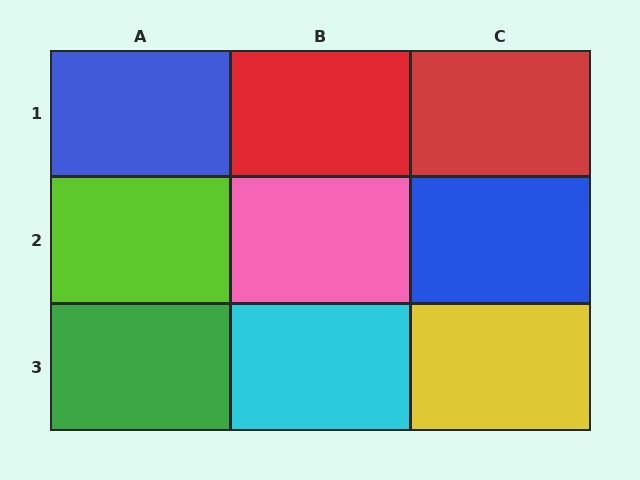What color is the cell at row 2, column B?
Pink.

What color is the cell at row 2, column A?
Lime.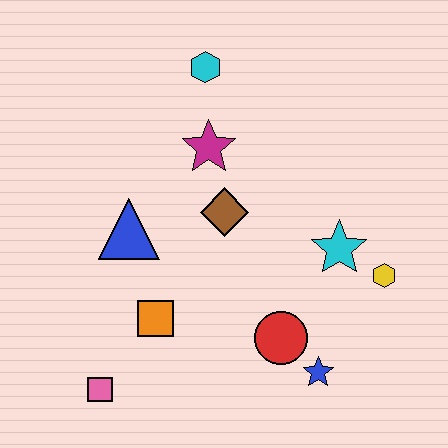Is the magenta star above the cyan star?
Yes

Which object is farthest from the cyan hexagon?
The pink square is farthest from the cyan hexagon.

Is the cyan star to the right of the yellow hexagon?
No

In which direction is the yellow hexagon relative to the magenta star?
The yellow hexagon is to the right of the magenta star.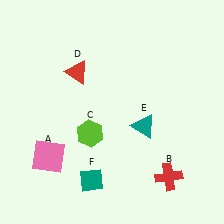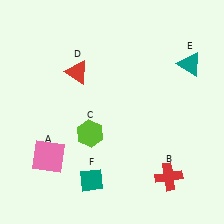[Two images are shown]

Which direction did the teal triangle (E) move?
The teal triangle (E) moved up.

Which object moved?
The teal triangle (E) moved up.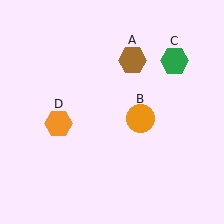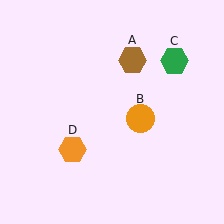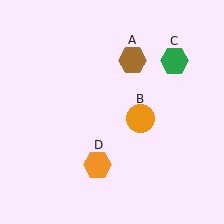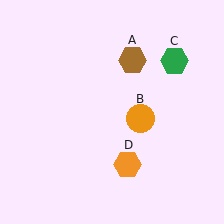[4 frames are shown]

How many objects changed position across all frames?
1 object changed position: orange hexagon (object D).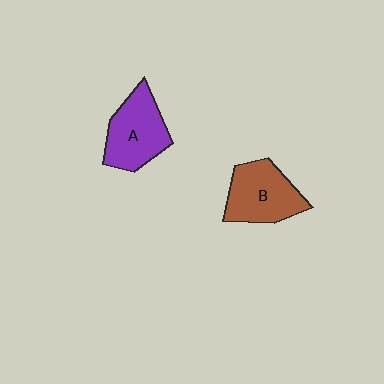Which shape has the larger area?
Shape B (brown).